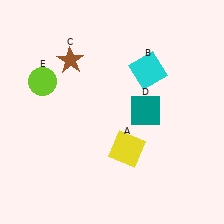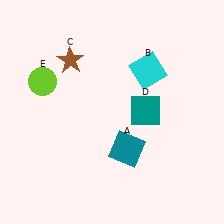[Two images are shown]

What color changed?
The square (A) changed from yellow in Image 1 to teal in Image 2.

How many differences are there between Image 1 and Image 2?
There is 1 difference between the two images.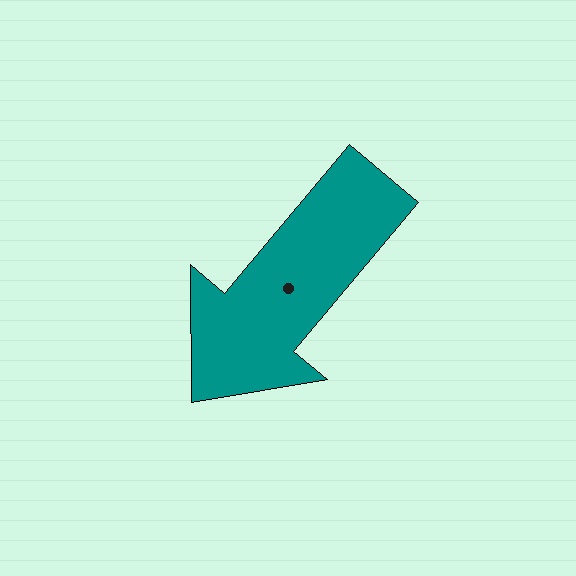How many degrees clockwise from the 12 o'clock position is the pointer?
Approximately 220 degrees.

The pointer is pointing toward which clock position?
Roughly 7 o'clock.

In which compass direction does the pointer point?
Southwest.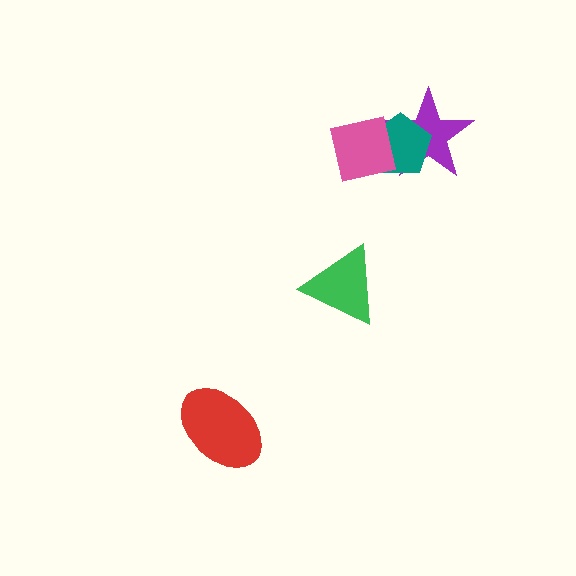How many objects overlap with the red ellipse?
0 objects overlap with the red ellipse.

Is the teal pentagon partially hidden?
Yes, it is partially covered by another shape.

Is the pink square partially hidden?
No, no other shape covers it.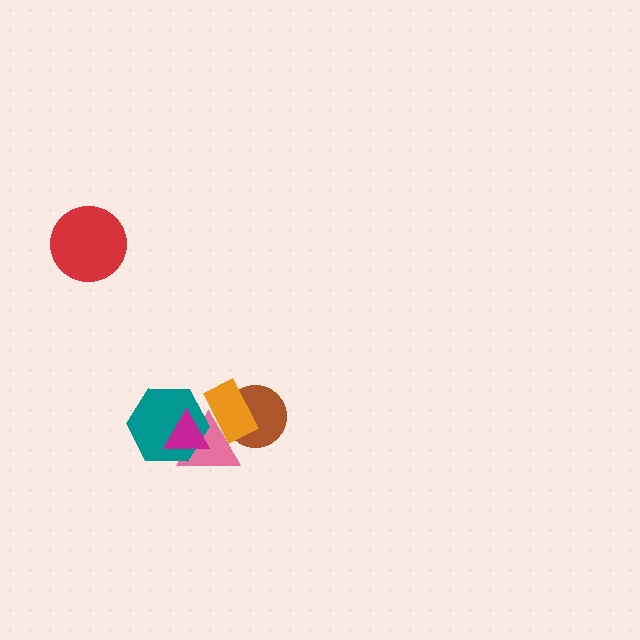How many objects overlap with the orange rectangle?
2 objects overlap with the orange rectangle.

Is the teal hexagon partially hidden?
Yes, it is partially covered by another shape.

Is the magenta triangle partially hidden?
No, no other shape covers it.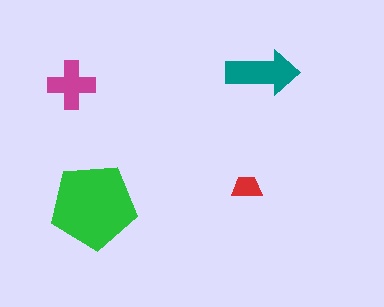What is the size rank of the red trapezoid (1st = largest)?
4th.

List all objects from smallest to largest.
The red trapezoid, the magenta cross, the teal arrow, the green pentagon.